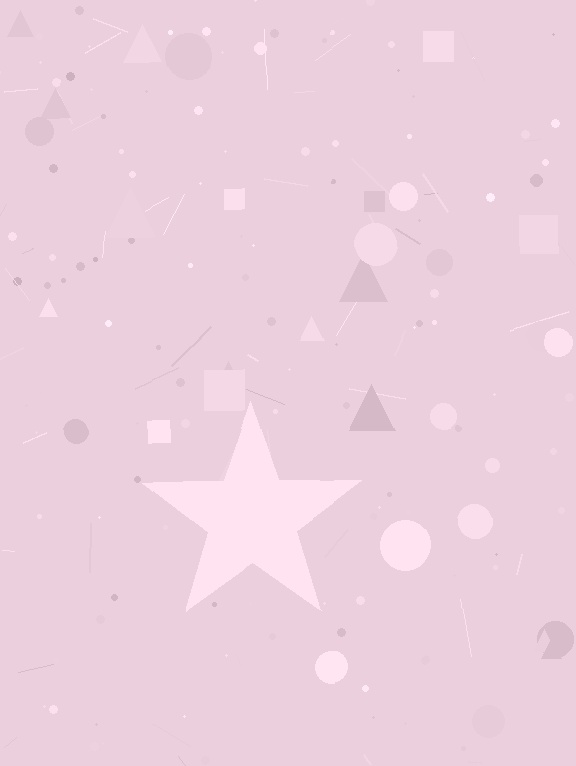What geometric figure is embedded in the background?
A star is embedded in the background.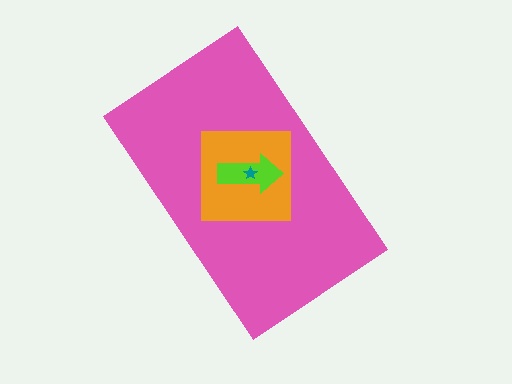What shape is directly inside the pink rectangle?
The orange square.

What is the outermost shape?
The pink rectangle.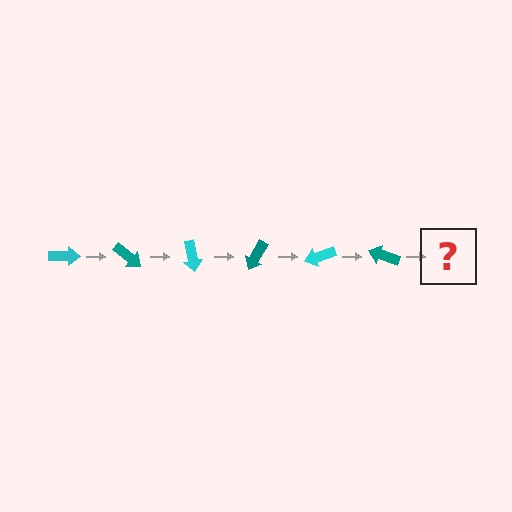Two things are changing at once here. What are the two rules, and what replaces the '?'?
The two rules are that it rotates 40 degrees each step and the color cycles through cyan and teal. The '?' should be a cyan arrow, rotated 240 degrees from the start.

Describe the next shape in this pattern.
It should be a cyan arrow, rotated 240 degrees from the start.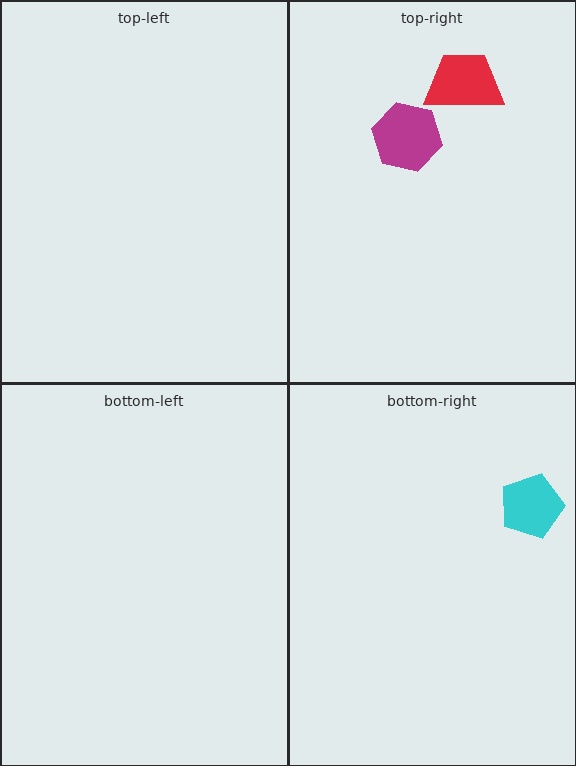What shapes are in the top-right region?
The red trapezoid, the magenta hexagon.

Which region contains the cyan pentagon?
The bottom-right region.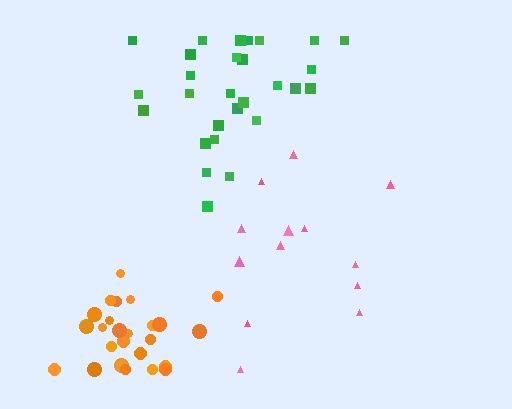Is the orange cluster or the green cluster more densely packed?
Orange.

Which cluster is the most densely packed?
Orange.